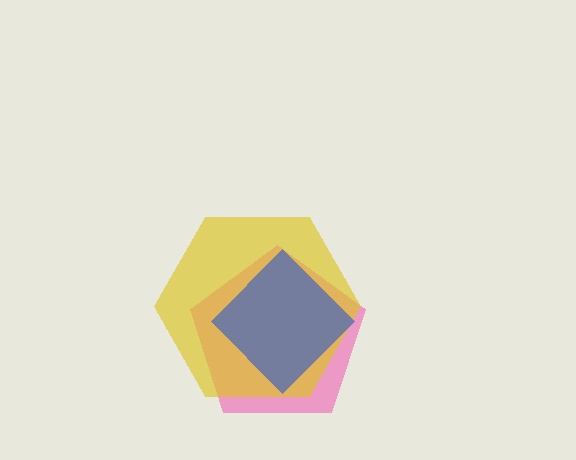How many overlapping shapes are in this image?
There are 3 overlapping shapes in the image.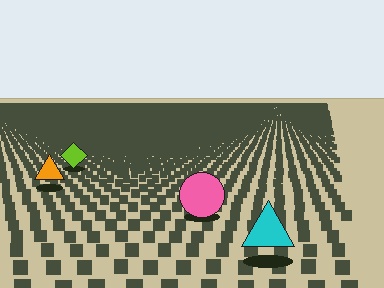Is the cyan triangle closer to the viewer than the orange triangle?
Yes. The cyan triangle is closer — you can tell from the texture gradient: the ground texture is coarser near it.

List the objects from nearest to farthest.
From nearest to farthest: the cyan triangle, the pink circle, the orange triangle, the lime diamond.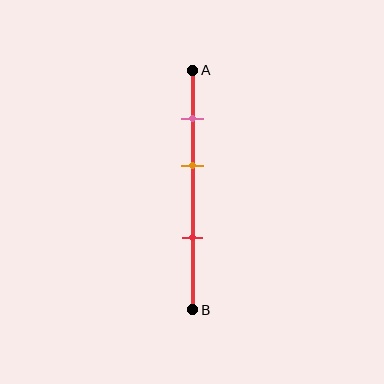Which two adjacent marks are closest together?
The pink and orange marks are the closest adjacent pair.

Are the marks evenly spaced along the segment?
Yes, the marks are approximately evenly spaced.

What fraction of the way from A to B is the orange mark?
The orange mark is approximately 40% (0.4) of the way from A to B.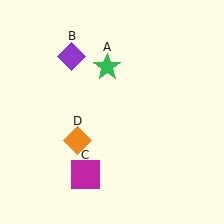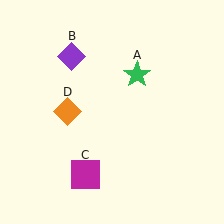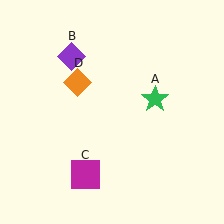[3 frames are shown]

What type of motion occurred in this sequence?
The green star (object A), orange diamond (object D) rotated clockwise around the center of the scene.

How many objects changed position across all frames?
2 objects changed position: green star (object A), orange diamond (object D).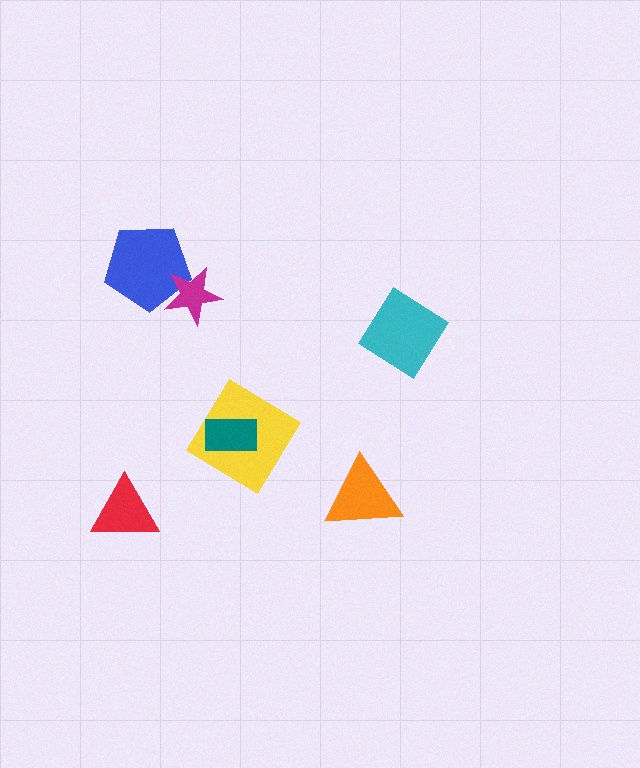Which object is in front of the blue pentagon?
The magenta star is in front of the blue pentagon.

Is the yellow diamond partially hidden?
Yes, it is partially covered by another shape.